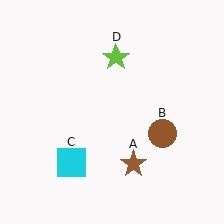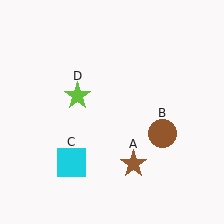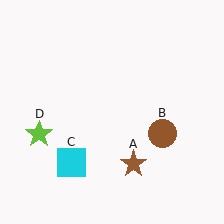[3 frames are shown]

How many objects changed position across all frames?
1 object changed position: lime star (object D).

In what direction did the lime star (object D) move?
The lime star (object D) moved down and to the left.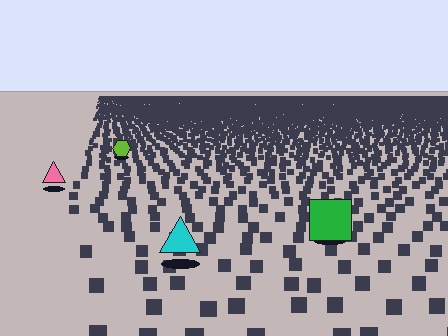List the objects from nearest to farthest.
From nearest to farthest: the cyan triangle, the green square, the pink triangle, the lime hexagon.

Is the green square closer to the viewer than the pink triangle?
Yes. The green square is closer — you can tell from the texture gradient: the ground texture is coarser near it.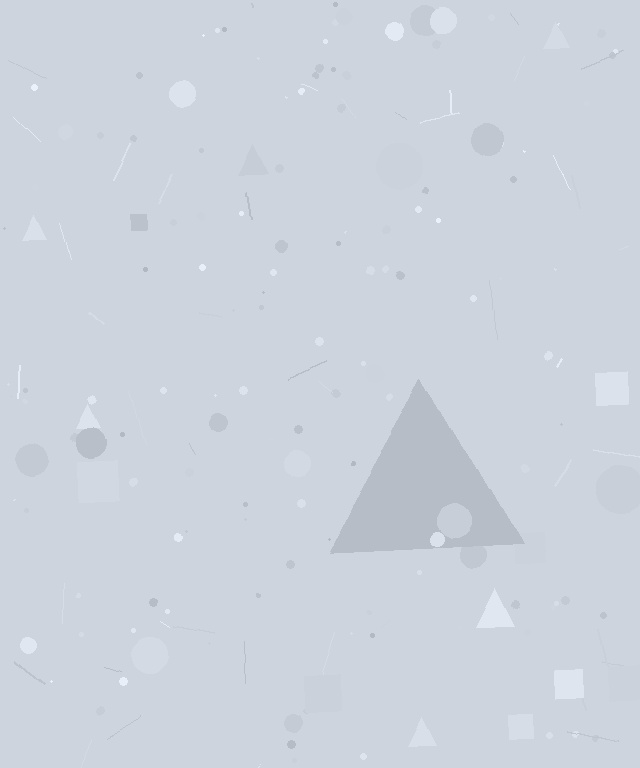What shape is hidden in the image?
A triangle is hidden in the image.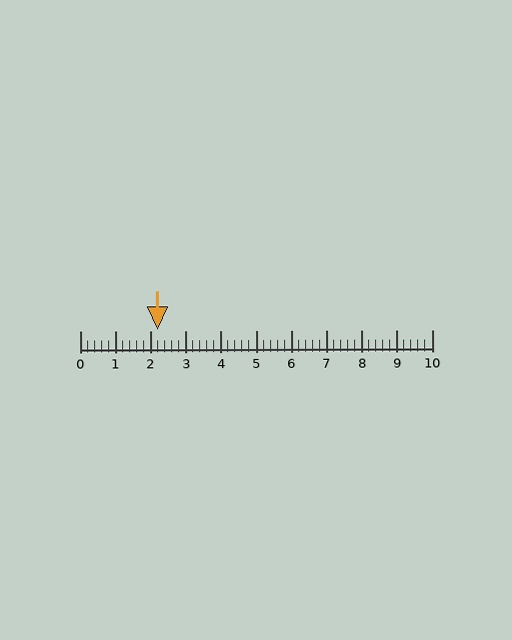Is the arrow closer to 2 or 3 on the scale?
The arrow is closer to 2.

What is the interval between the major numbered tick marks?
The major tick marks are spaced 1 units apart.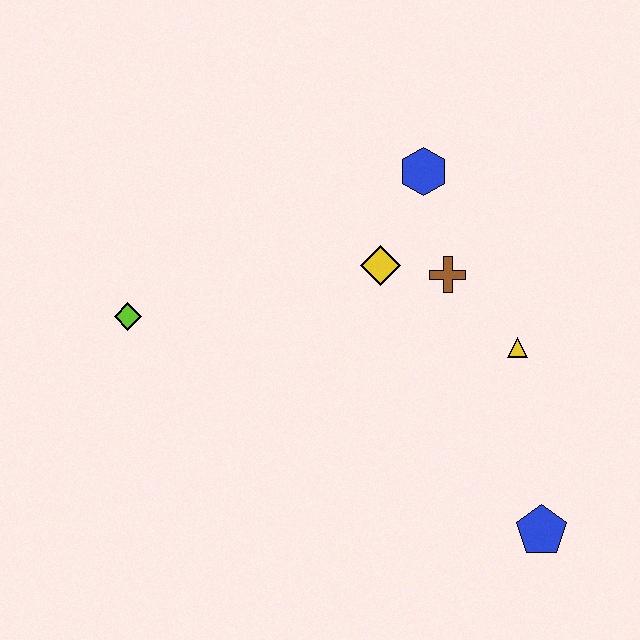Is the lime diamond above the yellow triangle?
Yes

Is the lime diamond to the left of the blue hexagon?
Yes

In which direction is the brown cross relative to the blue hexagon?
The brown cross is below the blue hexagon.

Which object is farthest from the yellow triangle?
The lime diamond is farthest from the yellow triangle.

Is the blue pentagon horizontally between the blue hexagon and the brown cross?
No